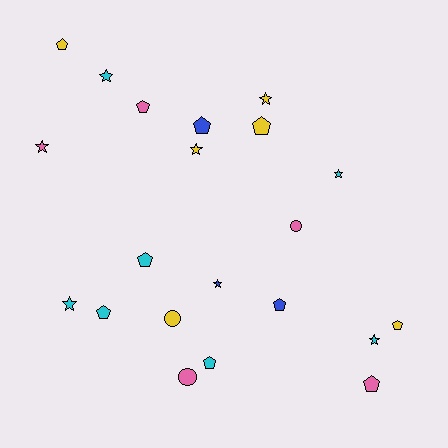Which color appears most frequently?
Cyan, with 7 objects.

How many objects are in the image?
There are 21 objects.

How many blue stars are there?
There is 1 blue star.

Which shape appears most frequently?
Pentagon, with 10 objects.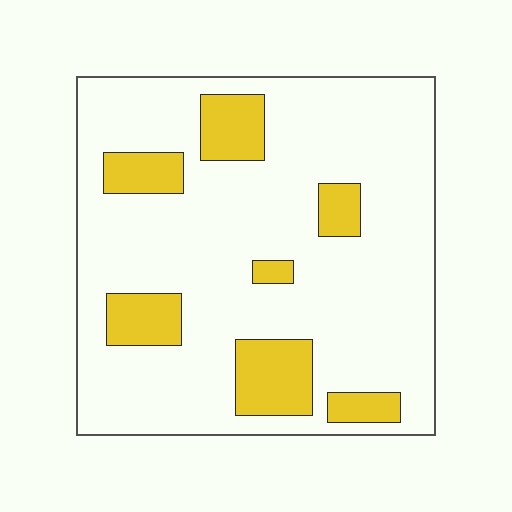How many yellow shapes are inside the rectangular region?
7.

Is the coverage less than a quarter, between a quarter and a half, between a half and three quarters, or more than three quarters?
Less than a quarter.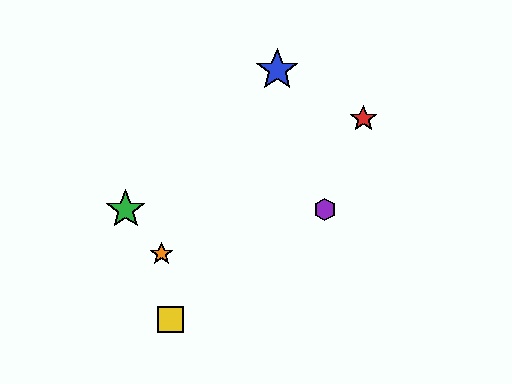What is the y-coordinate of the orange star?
The orange star is at y≈254.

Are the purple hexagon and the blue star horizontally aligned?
No, the purple hexagon is at y≈210 and the blue star is at y≈70.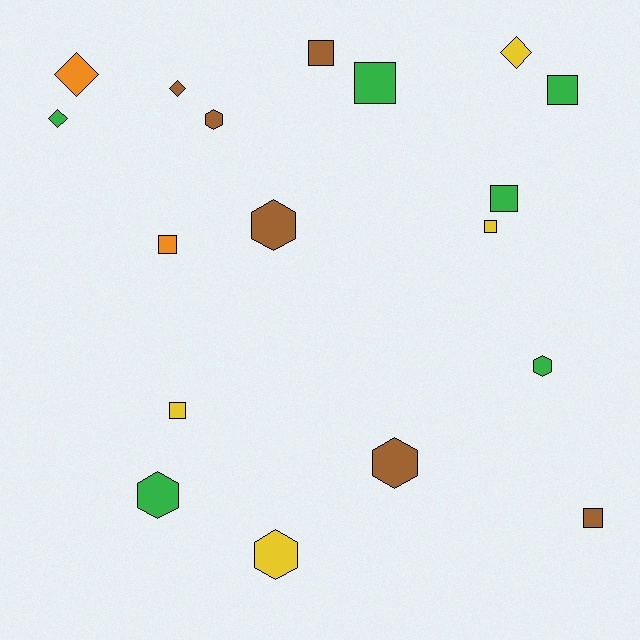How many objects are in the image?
There are 18 objects.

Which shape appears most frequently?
Square, with 8 objects.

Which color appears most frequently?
Green, with 6 objects.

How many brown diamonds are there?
There is 1 brown diamond.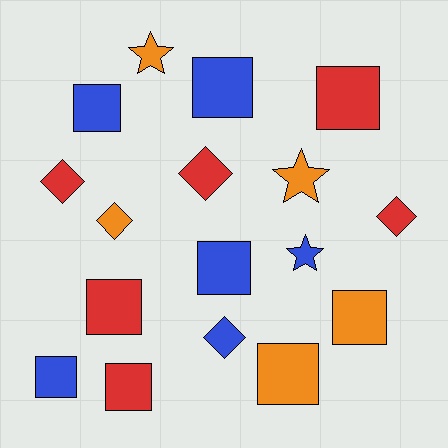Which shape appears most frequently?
Square, with 9 objects.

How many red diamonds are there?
There are 3 red diamonds.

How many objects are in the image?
There are 17 objects.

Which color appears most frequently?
Blue, with 6 objects.